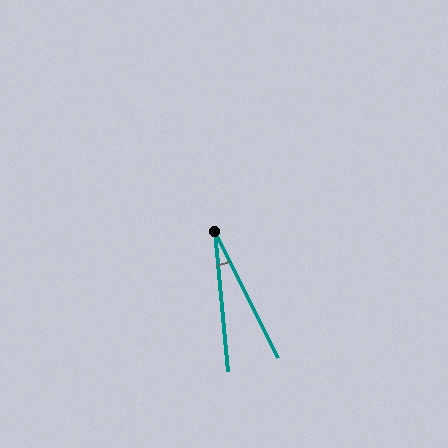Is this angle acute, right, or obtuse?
It is acute.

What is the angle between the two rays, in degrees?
Approximately 22 degrees.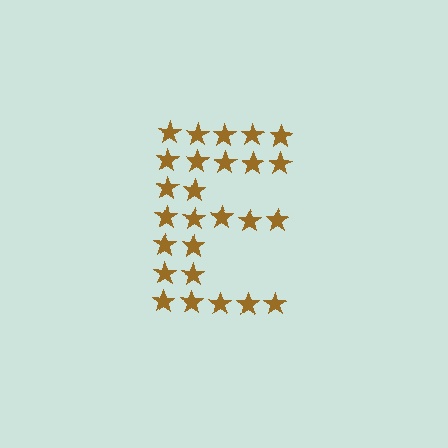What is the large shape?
The large shape is the letter E.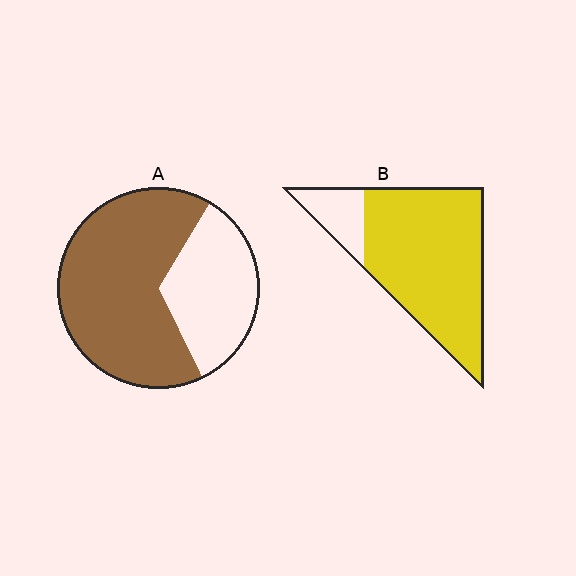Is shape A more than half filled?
Yes.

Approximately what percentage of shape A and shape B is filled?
A is approximately 65% and B is approximately 85%.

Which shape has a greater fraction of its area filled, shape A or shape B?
Shape B.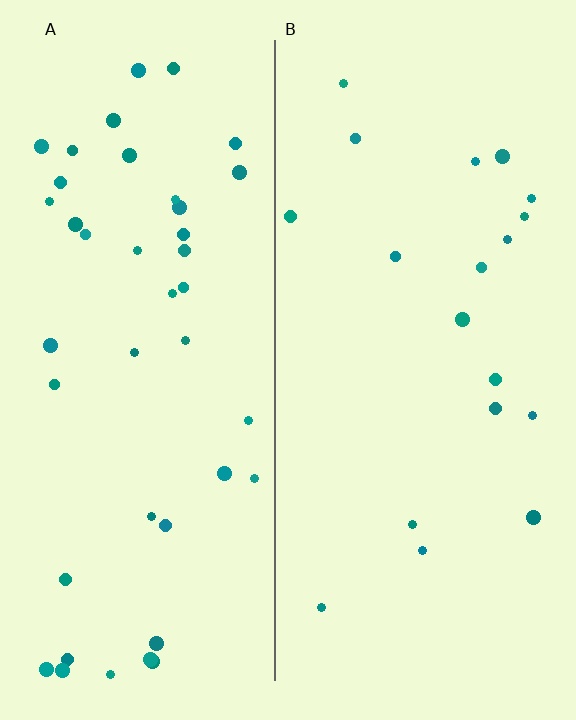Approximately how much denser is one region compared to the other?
Approximately 2.2× — region A over region B.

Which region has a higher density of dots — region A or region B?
A (the left).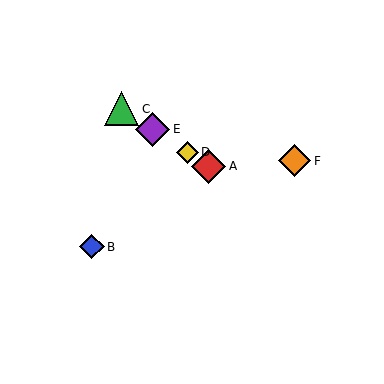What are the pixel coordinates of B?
Object B is at (92, 247).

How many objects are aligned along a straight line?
4 objects (A, C, D, E) are aligned along a straight line.